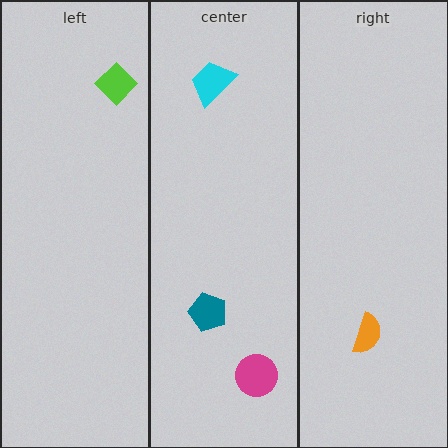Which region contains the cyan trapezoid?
The center region.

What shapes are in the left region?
The lime diamond.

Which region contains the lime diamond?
The left region.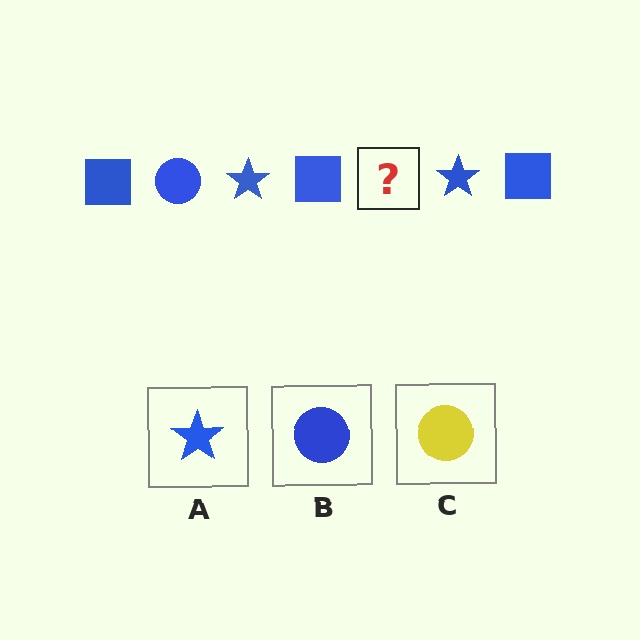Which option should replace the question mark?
Option B.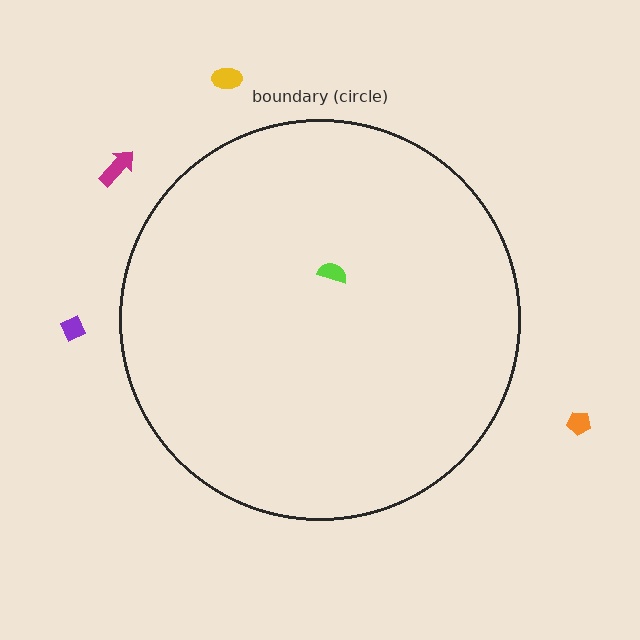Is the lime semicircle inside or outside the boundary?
Inside.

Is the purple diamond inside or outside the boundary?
Outside.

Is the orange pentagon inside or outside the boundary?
Outside.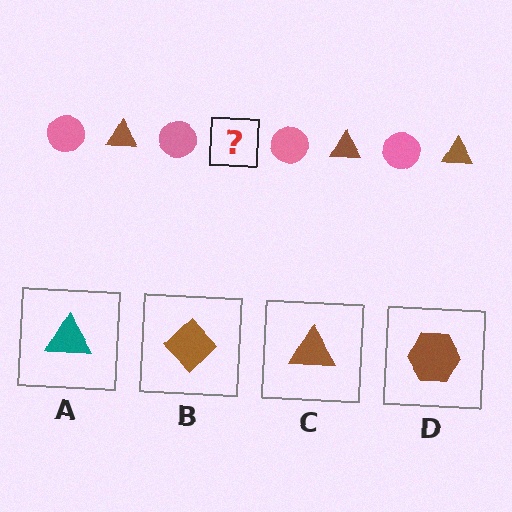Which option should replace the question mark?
Option C.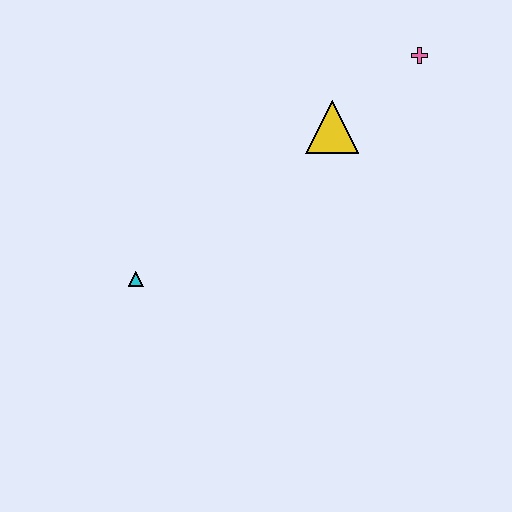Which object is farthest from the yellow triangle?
The cyan triangle is farthest from the yellow triangle.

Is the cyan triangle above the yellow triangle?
No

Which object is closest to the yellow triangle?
The pink cross is closest to the yellow triangle.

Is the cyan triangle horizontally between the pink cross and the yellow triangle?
No